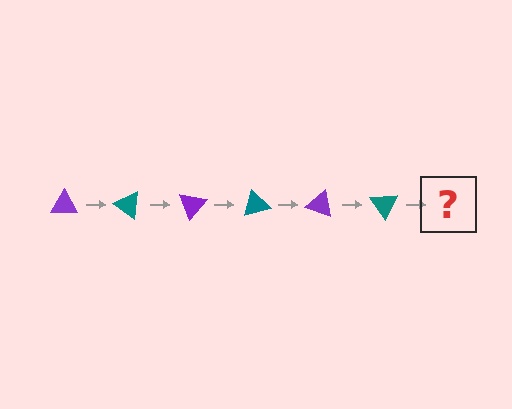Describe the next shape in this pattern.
It should be a purple triangle, rotated 210 degrees from the start.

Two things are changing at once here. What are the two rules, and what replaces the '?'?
The two rules are that it rotates 35 degrees each step and the color cycles through purple and teal. The '?' should be a purple triangle, rotated 210 degrees from the start.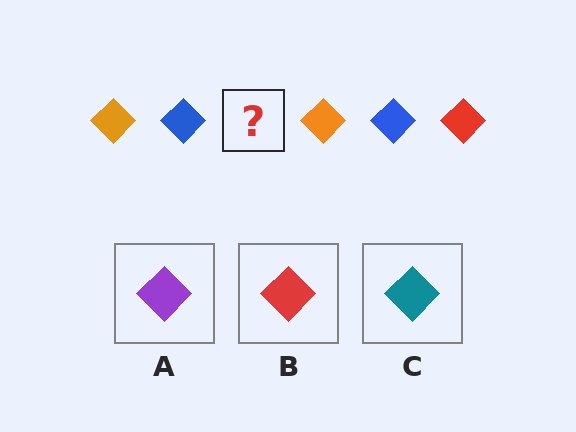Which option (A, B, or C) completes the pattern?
B.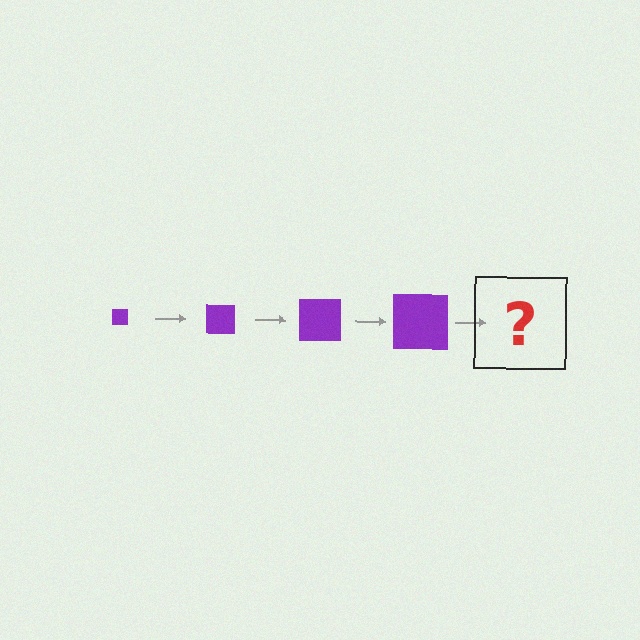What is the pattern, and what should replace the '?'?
The pattern is that the square gets progressively larger each step. The '?' should be a purple square, larger than the previous one.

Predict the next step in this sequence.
The next step is a purple square, larger than the previous one.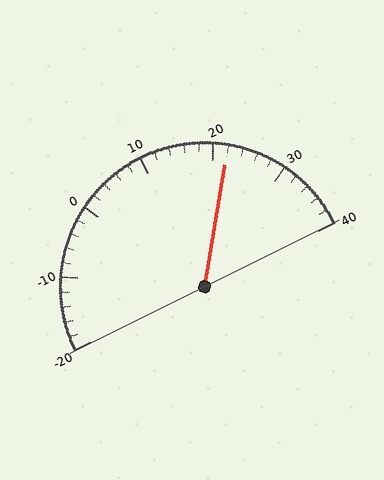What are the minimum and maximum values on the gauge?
The gauge ranges from -20 to 40.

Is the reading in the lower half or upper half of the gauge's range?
The reading is in the upper half of the range (-20 to 40).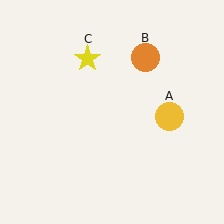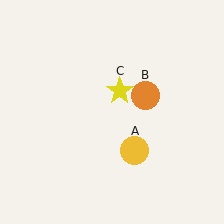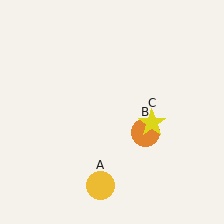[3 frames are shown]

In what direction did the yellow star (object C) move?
The yellow star (object C) moved down and to the right.